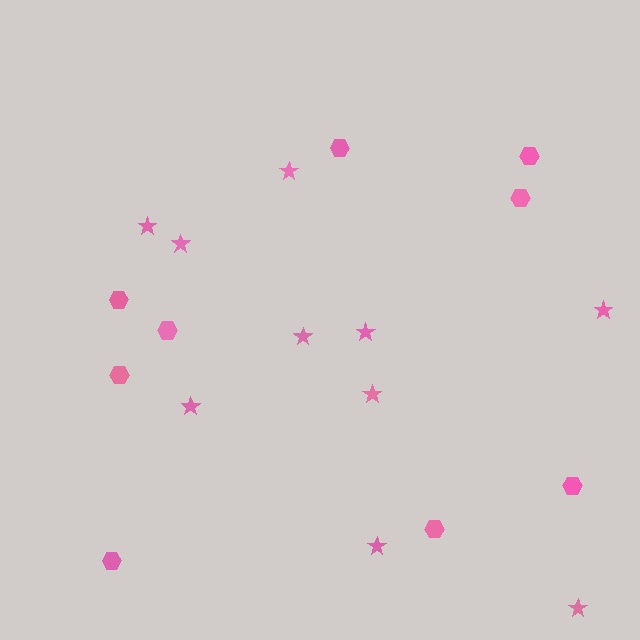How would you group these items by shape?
There are 2 groups: one group of stars (10) and one group of hexagons (9).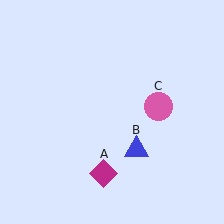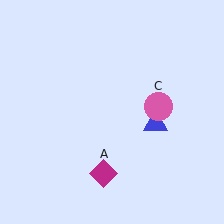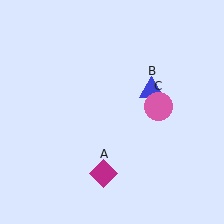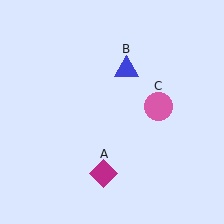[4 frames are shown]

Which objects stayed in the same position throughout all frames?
Magenta diamond (object A) and pink circle (object C) remained stationary.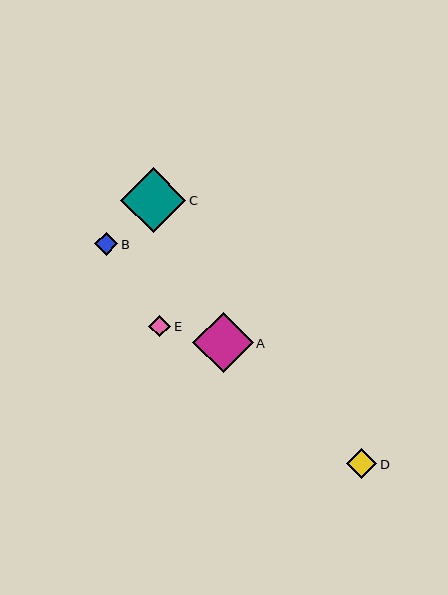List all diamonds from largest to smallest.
From largest to smallest: C, A, D, B, E.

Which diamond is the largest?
Diamond C is the largest with a size of approximately 65 pixels.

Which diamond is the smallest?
Diamond E is the smallest with a size of approximately 22 pixels.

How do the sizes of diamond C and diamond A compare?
Diamond C and diamond A are approximately the same size.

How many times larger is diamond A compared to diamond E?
Diamond A is approximately 2.8 times the size of diamond E.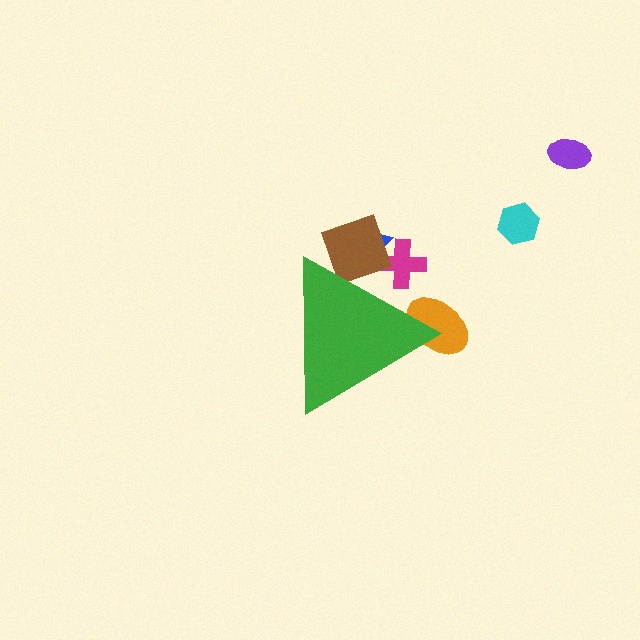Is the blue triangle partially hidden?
Yes, the blue triangle is partially hidden behind the green triangle.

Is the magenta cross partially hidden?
Yes, the magenta cross is partially hidden behind the green triangle.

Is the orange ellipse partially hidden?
Yes, the orange ellipse is partially hidden behind the green triangle.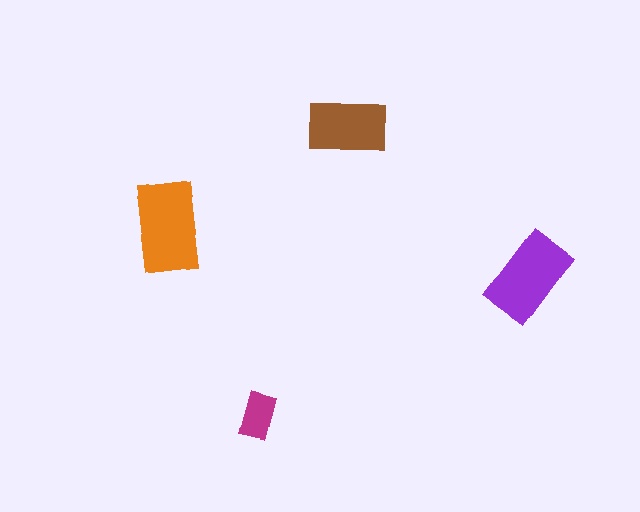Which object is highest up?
The brown rectangle is topmost.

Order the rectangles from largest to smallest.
the orange one, the purple one, the brown one, the magenta one.